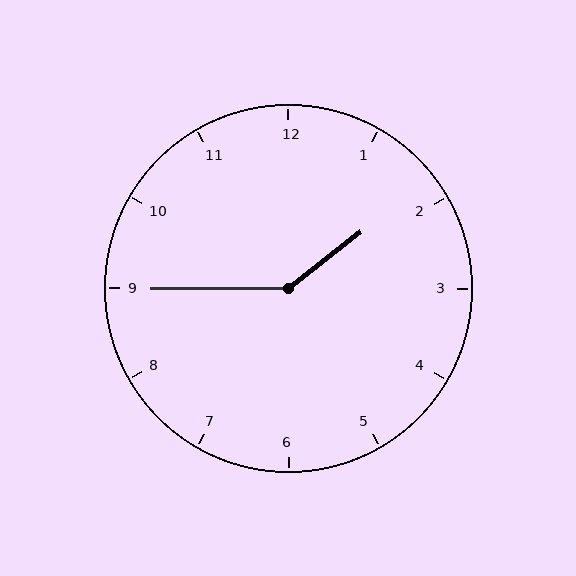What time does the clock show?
1:45.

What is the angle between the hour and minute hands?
Approximately 142 degrees.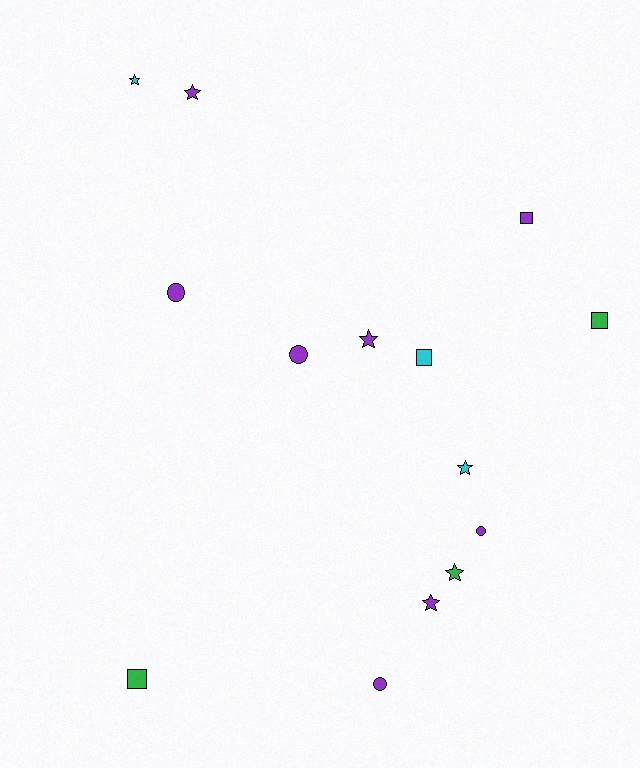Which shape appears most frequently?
Star, with 6 objects.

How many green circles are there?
There are no green circles.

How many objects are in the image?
There are 14 objects.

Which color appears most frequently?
Purple, with 8 objects.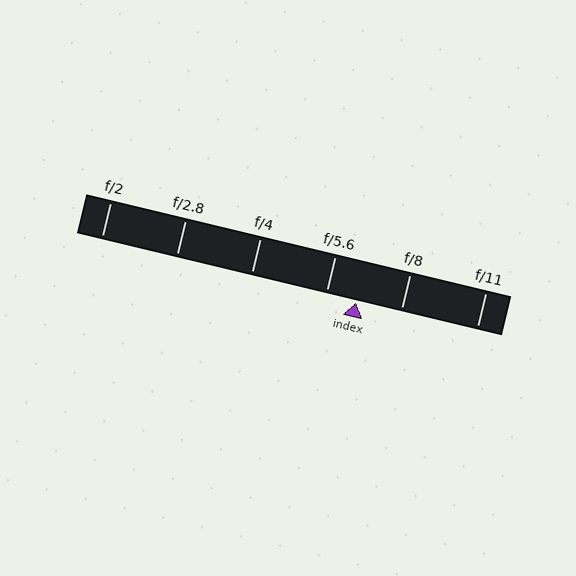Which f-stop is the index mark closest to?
The index mark is closest to f/5.6.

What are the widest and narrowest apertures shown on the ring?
The widest aperture shown is f/2 and the narrowest is f/11.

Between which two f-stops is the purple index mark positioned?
The index mark is between f/5.6 and f/8.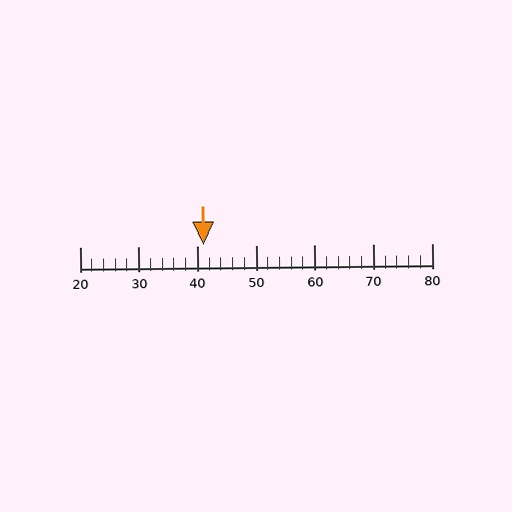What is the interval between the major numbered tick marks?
The major tick marks are spaced 10 units apart.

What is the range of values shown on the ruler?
The ruler shows values from 20 to 80.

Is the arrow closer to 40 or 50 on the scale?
The arrow is closer to 40.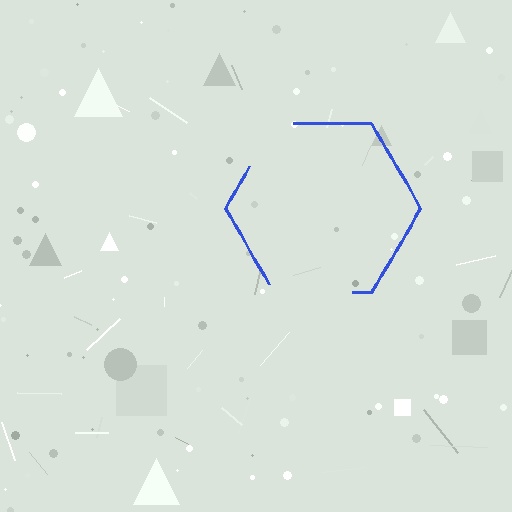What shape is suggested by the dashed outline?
The dashed outline suggests a hexagon.